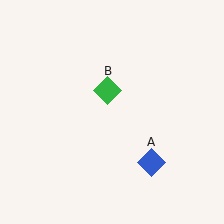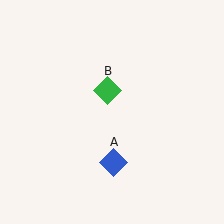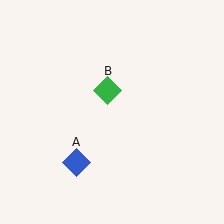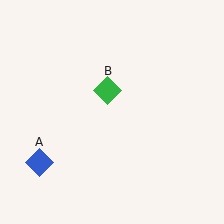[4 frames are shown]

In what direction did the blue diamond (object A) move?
The blue diamond (object A) moved left.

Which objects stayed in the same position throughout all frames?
Green diamond (object B) remained stationary.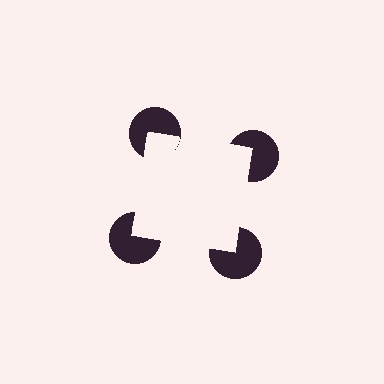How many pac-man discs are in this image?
There are 4 — one at each vertex of the illusory square.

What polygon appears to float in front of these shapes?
An illusory square — its edges are inferred from the aligned wedge cuts in the pac-man discs, not physically drawn.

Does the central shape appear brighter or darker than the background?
It typically appears slightly brighter than the background, even though no actual brightness change is drawn.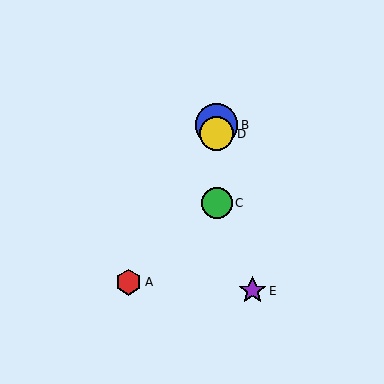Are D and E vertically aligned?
No, D is at x≈217 and E is at x≈253.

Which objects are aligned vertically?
Objects B, C, D are aligned vertically.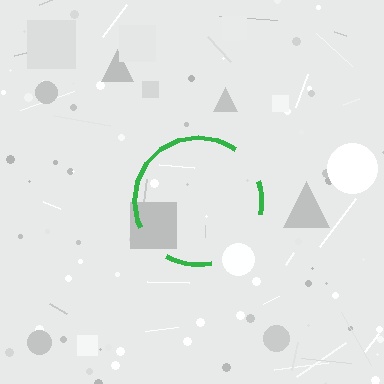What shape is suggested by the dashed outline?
The dashed outline suggests a circle.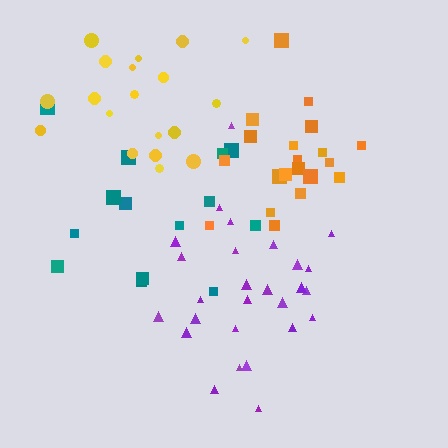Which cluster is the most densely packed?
Orange.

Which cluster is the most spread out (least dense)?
Teal.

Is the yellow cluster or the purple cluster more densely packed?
Yellow.